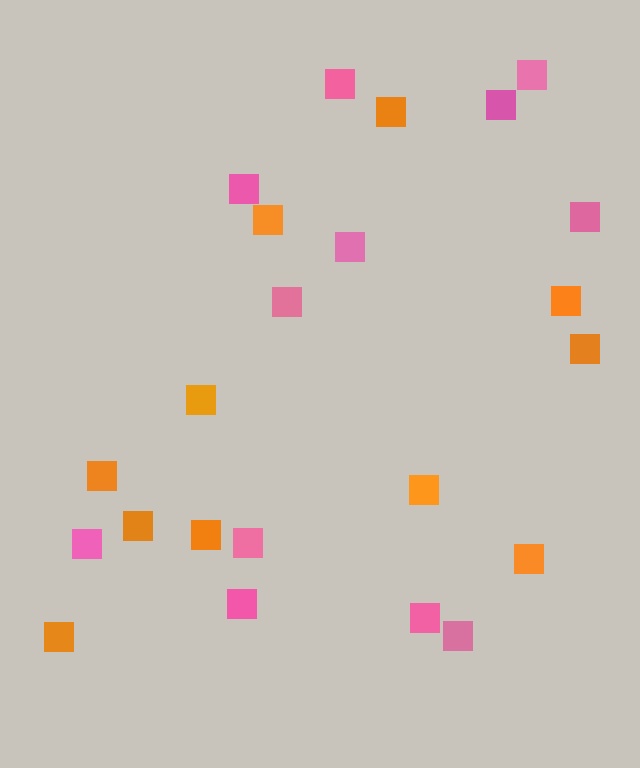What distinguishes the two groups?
There are 2 groups: one group of pink squares (12) and one group of orange squares (11).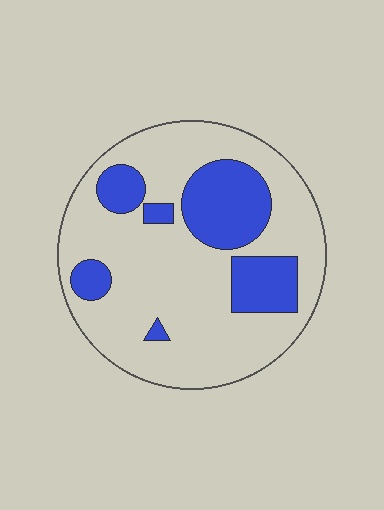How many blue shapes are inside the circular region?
6.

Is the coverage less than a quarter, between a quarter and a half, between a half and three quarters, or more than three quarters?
Between a quarter and a half.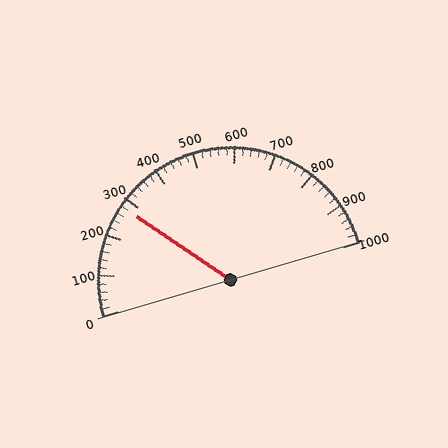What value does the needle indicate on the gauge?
The needle indicates approximately 280.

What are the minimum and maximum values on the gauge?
The gauge ranges from 0 to 1000.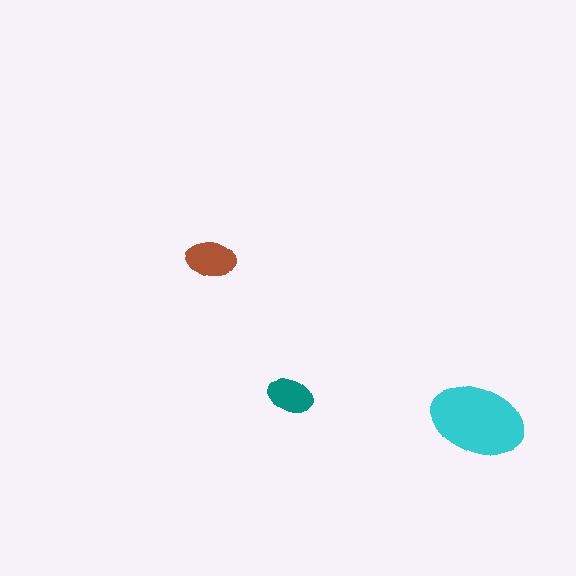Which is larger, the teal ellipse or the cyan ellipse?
The cyan one.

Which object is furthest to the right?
The cyan ellipse is rightmost.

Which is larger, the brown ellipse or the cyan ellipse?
The cyan one.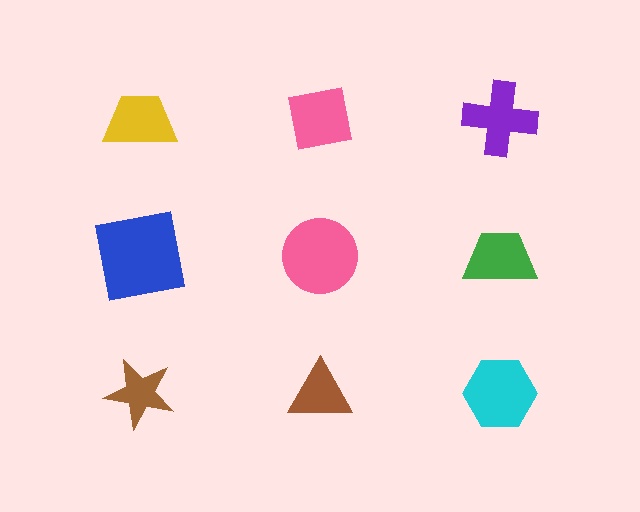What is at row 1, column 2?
A pink square.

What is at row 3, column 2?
A brown triangle.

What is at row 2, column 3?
A green trapezoid.